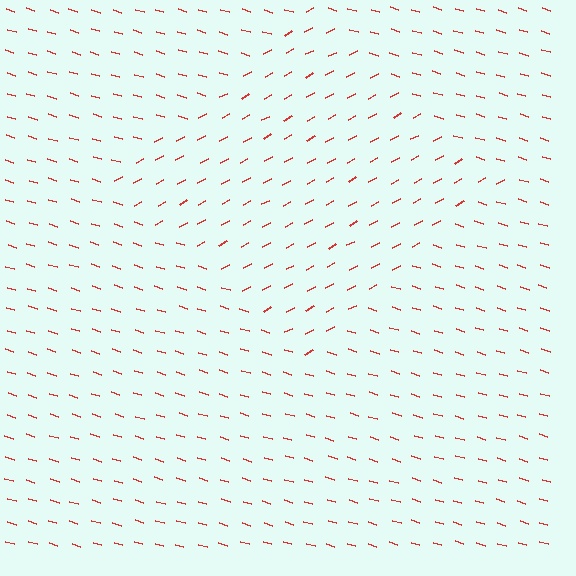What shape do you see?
I see a diamond.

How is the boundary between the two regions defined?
The boundary is defined purely by a change in line orientation (approximately 45 degrees difference). All lines are the same color and thickness.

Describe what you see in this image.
The image is filled with small red line segments. A diamond region in the image has lines oriented differently from the surrounding lines, creating a visible texture boundary.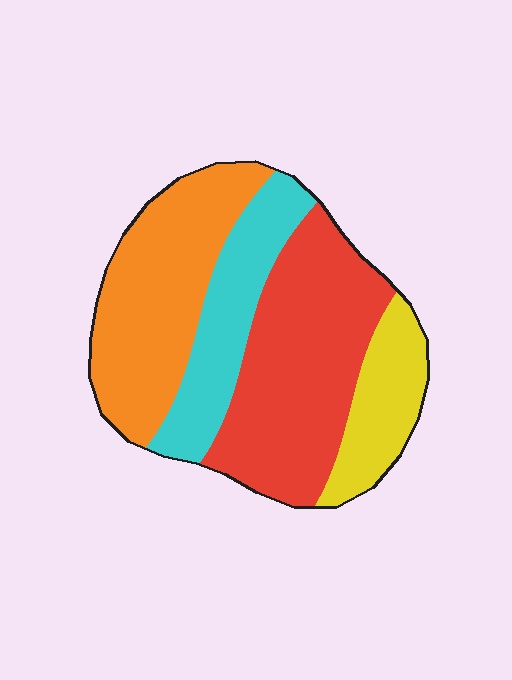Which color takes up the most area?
Red, at roughly 35%.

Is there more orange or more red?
Red.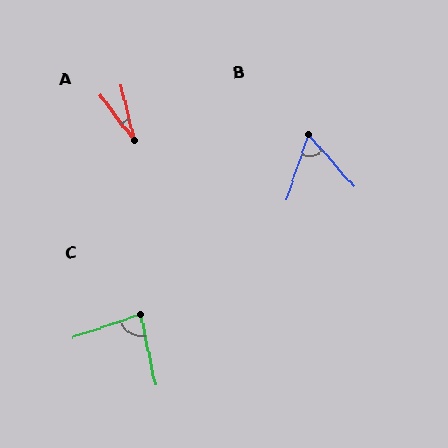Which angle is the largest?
C, at approximately 83 degrees.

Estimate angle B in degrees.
Approximately 60 degrees.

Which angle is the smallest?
A, at approximately 24 degrees.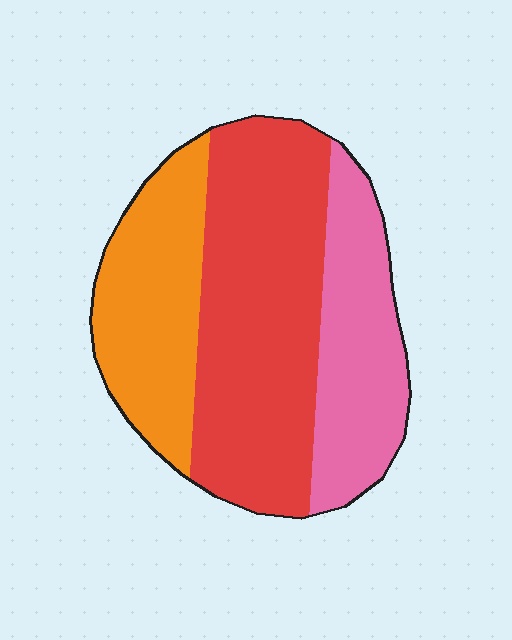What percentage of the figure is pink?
Pink covers 26% of the figure.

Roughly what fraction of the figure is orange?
Orange takes up about one quarter (1/4) of the figure.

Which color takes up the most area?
Red, at roughly 50%.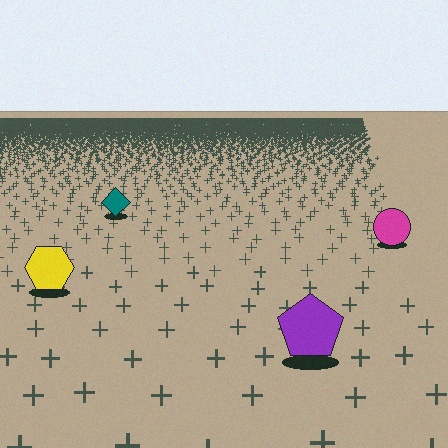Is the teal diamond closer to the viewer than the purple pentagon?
No. The purple pentagon is closer — you can tell from the texture gradient: the ground texture is coarser near it.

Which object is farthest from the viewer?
The teal diamond is farthest from the viewer. It appears smaller and the ground texture around it is denser.